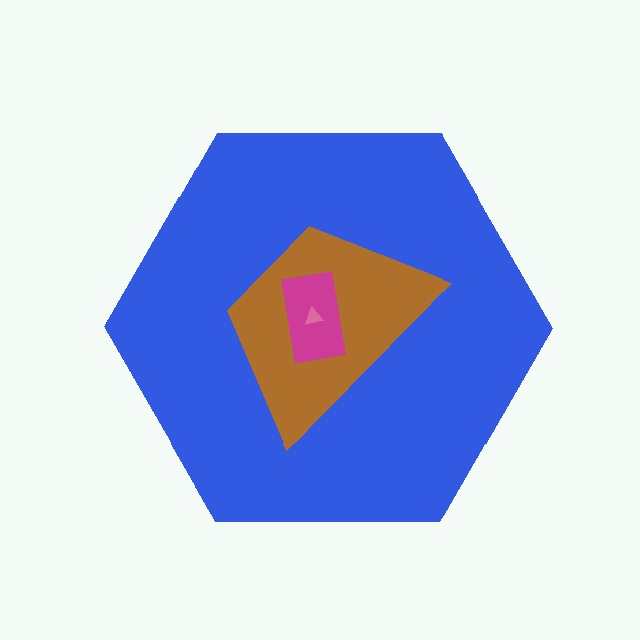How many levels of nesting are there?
4.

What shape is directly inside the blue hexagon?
The brown trapezoid.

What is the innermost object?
The pink triangle.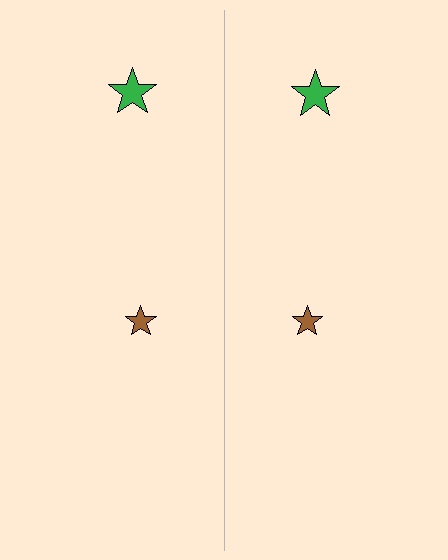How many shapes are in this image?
There are 4 shapes in this image.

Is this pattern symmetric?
Yes, this pattern has bilateral (reflection) symmetry.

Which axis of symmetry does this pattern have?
The pattern has a vertical axis of symmetry running through the center of the image.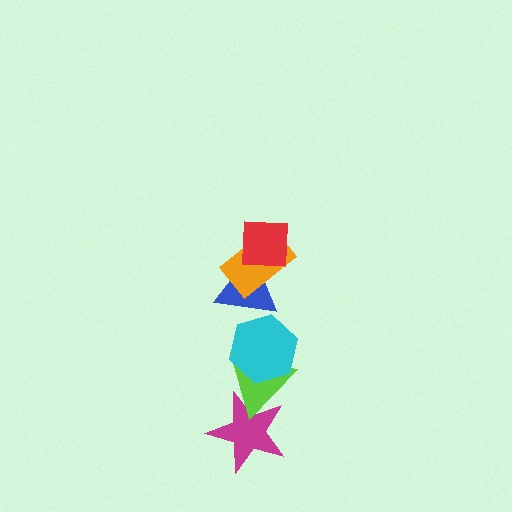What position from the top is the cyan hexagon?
The cyan hexagon is 4th from the top.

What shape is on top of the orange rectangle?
The red square is on top of the orange rectangle.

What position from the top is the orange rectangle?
The orange rectangle is 2nd from the top.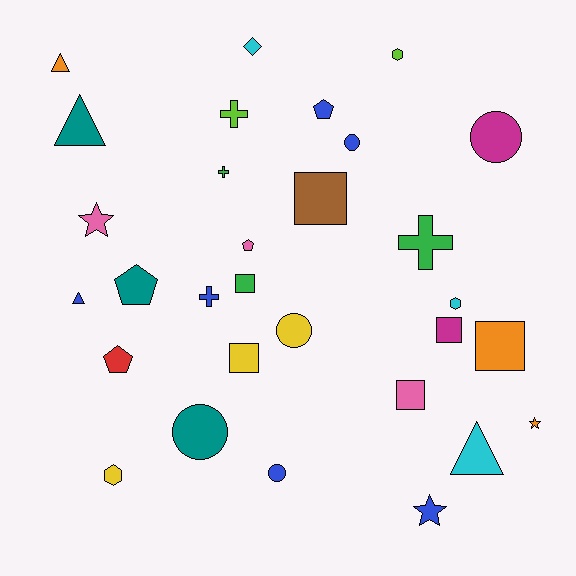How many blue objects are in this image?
There are 6 blue objects.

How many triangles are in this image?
There are 4 triangles.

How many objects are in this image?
There are 30 objects.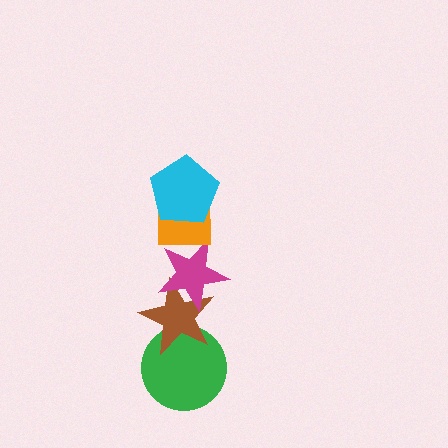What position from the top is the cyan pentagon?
The cyan pentagon is 1st from the top.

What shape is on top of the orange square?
The cyan pentagon is on top of the orange square.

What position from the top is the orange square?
The orange square is 2nd from the top.